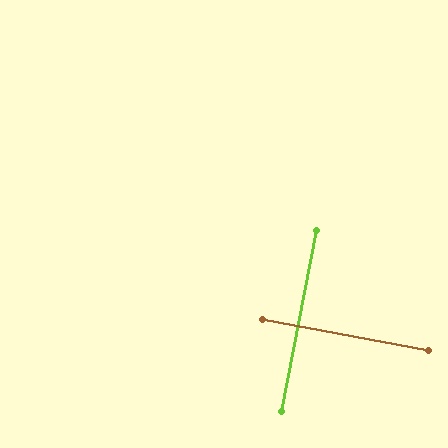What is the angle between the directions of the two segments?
Approximately 90 degrees.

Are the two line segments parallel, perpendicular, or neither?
Perpendicular — they meet at approximately 90°.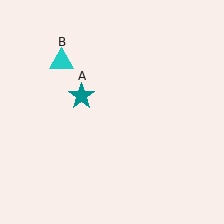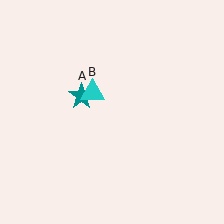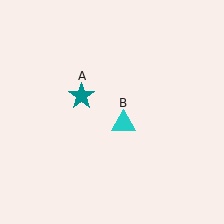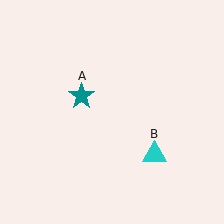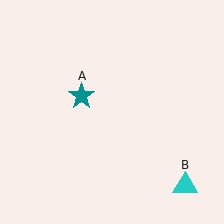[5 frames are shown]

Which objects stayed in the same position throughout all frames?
Teal star (object A) remained stationary.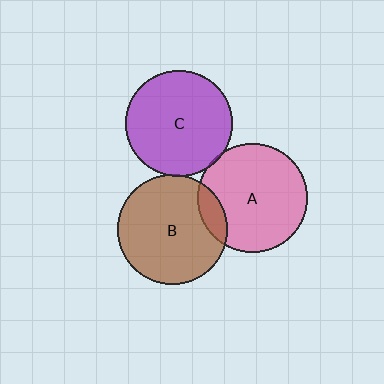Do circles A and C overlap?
Yes.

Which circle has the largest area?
Circle B (brown).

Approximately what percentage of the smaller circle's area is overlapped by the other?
Approximately 5%.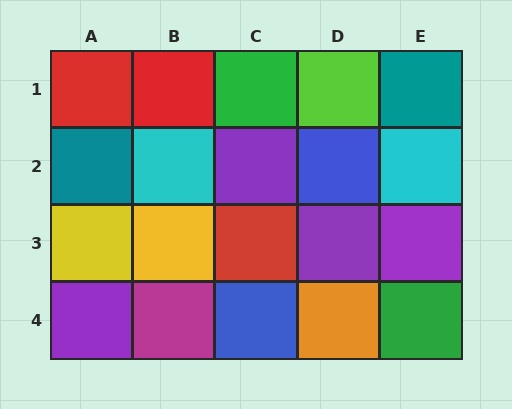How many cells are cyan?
2 cells are cyan.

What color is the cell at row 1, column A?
Red.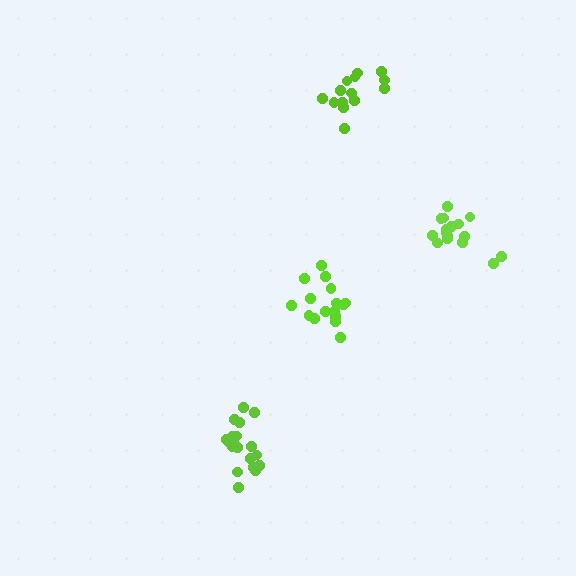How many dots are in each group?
Group 1: 14 dots, Group 2: 16 dots, Group 3: 19 dots, Group 4: 16 dots (65 total).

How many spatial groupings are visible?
There are 4 spatial groupings.